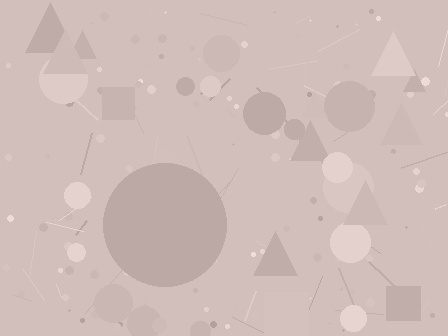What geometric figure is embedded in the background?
A circle is embedded in the background.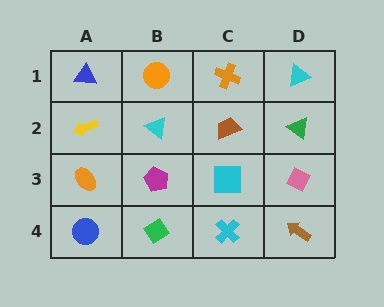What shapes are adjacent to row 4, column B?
A magenta pentagon (row 3, column B), a blue circle (row 4, column A), a cyan cross (row 4, column C).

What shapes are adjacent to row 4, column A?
An orange ellipse (row 3, column A), a green diamond (row 4, column B).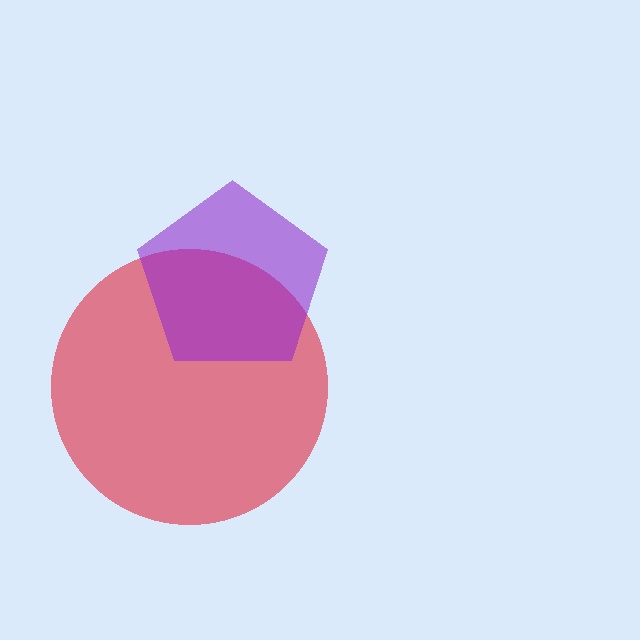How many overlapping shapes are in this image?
There are 2 overlapping shapes in the image.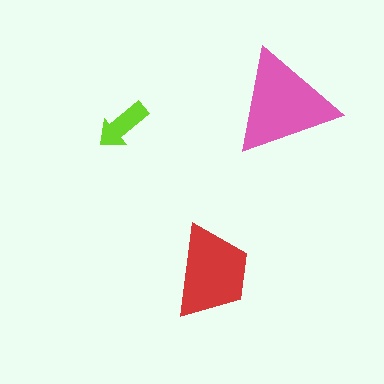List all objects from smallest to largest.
The lime arrow, the red trapezoid, the pink triangle.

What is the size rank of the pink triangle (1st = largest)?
1st.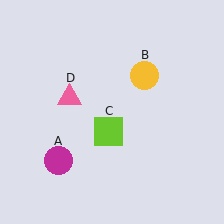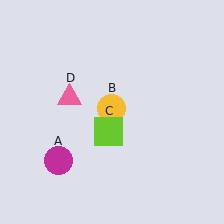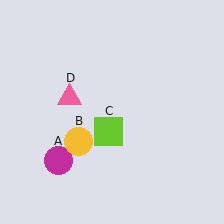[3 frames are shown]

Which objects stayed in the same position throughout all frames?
Magenta circle (object A) and lime square (object C) and pink triangle (object D) remained stationary.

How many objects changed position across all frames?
1 object changed position: yellow circle (object B).